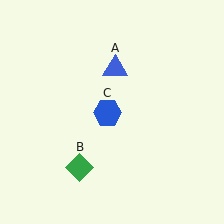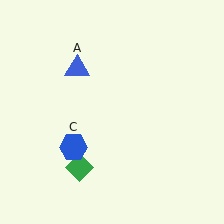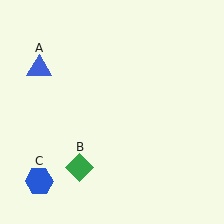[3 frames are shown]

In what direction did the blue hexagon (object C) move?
The blue hexagon (object C) moved down and to the left.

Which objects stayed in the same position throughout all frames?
Green diamond (object B) remained stationary.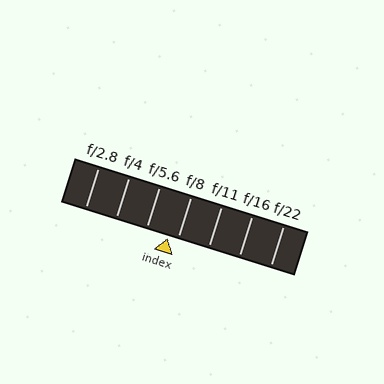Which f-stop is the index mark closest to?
The index mark is closest to f/8.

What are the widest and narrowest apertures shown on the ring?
The widest aperture shown is f/2.8 and the narrowest is f/22.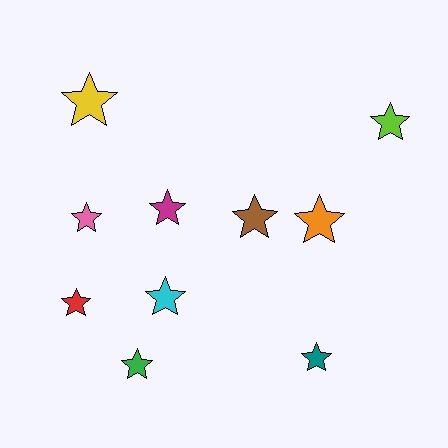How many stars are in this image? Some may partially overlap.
There are 10 stars.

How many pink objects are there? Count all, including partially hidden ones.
There is 1 pink object.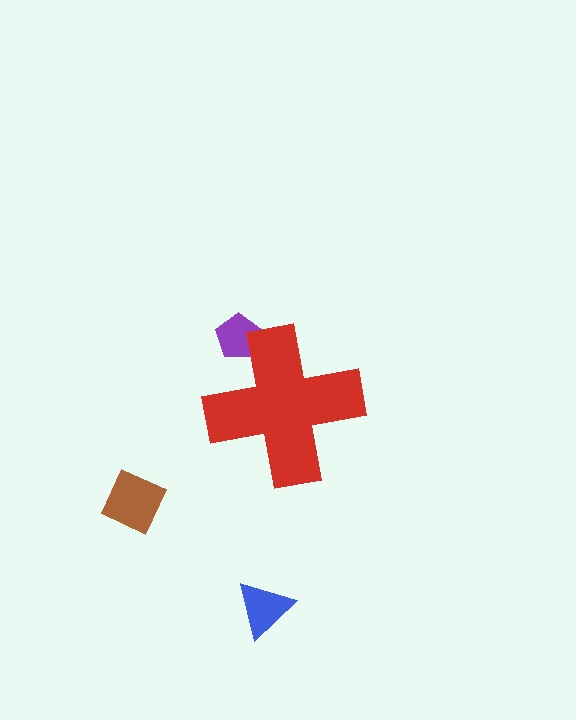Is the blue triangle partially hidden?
No, the blue triangle is fully visible.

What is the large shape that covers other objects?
A red cross.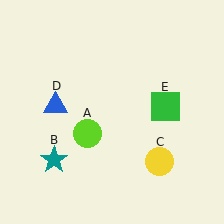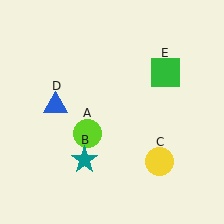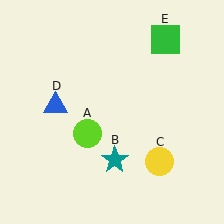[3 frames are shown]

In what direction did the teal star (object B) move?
The teal star (object B) moved right.